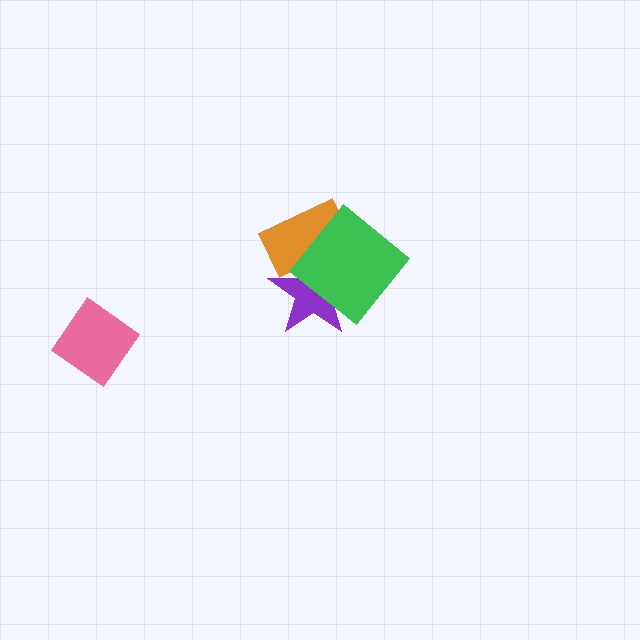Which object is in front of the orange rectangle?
The green diamond is in front of the orange rectangle.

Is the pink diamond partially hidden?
No, no other shape covers it.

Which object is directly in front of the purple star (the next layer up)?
The orange rectangle is directly in front of the purple star.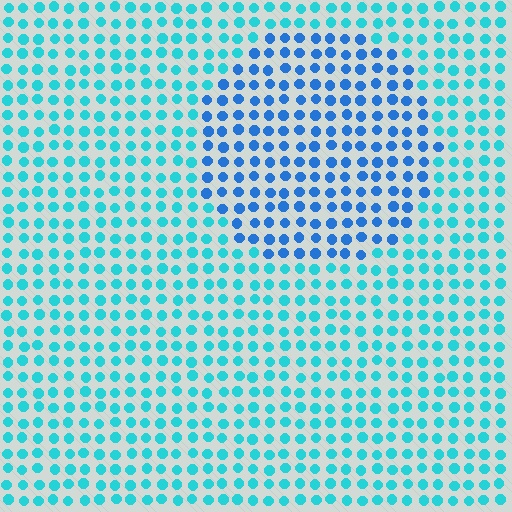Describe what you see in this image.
The image is filled with small cyan elements in a uniform arrangement. A circle-shaped region is visible where the elements are tinted to a slightly different hue, forming a subtle color boundary.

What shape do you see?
I see a circle.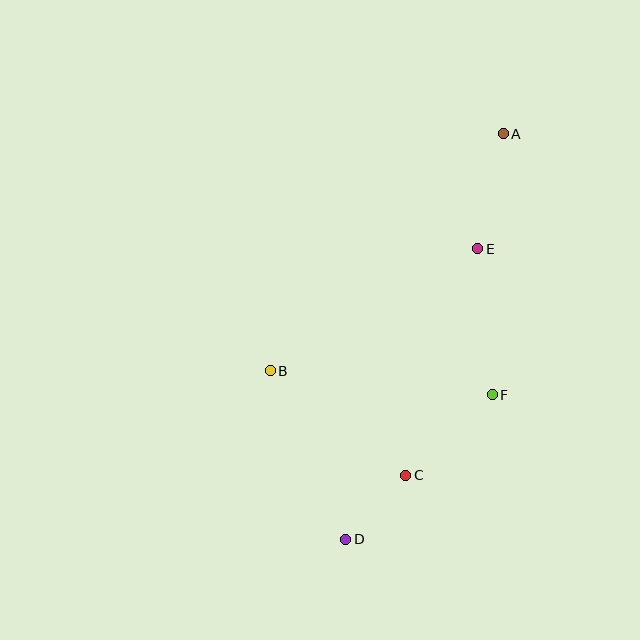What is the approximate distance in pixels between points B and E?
The distance between B and E is approximately 241 pixels.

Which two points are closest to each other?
Points C and D are closest to each other.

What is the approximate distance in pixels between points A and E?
The distance between A and E is approximately 118 pixels.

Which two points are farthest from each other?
Points A and D are farthest from each other.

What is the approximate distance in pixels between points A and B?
The distance between A and B is approximately 332 pixels.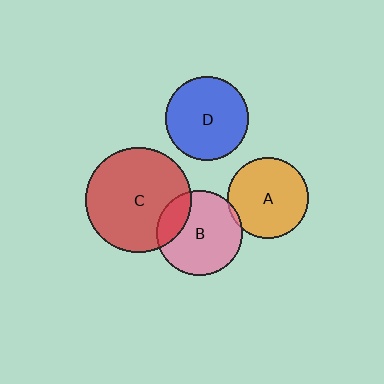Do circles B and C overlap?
Yes.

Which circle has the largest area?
Circle C (red).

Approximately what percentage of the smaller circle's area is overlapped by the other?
Approximately 20%.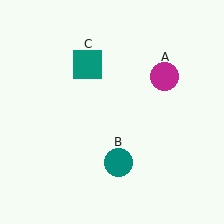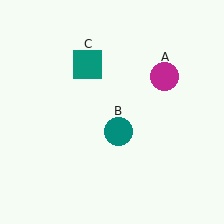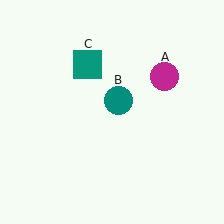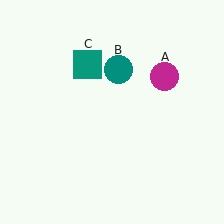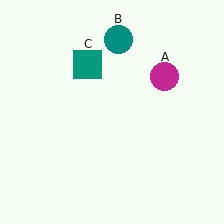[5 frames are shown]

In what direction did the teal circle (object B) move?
The teal circle (object B) moved up.